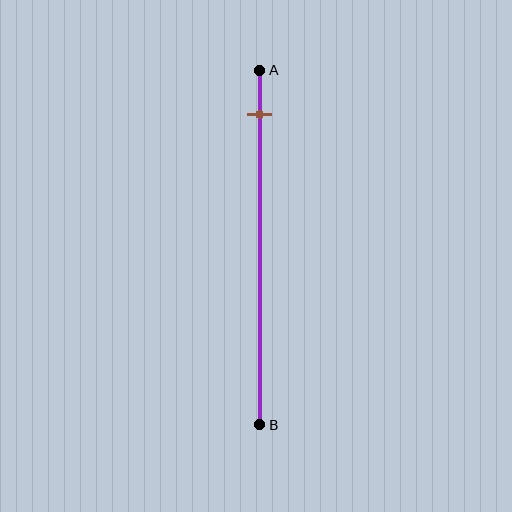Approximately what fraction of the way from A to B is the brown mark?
The brown mark is approximately 15% of the way from A to B.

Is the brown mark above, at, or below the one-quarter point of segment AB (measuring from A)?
The brown mark is above the one-quarter point of segment AB.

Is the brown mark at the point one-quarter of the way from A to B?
No, the mark is at about 15% from A, not at the 25% one-quarter point.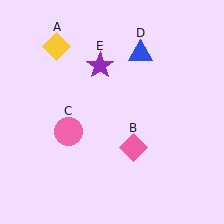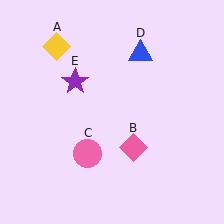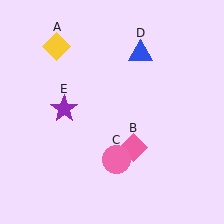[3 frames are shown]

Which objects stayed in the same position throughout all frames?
Yellow diamond (object A) and pink diamond (object B) and blue triangle (object D) remained stationary.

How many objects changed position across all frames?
2 objects changed position: pink circle (object C), purple star (object E).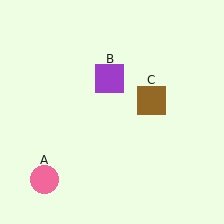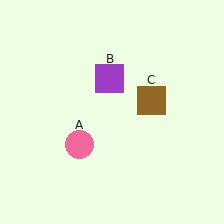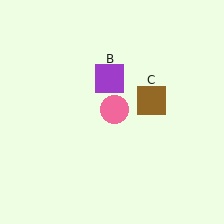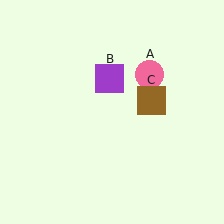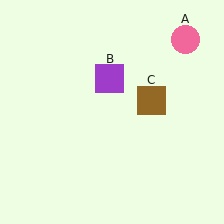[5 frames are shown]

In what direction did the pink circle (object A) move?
The pink circle (object A) moved up and to the right.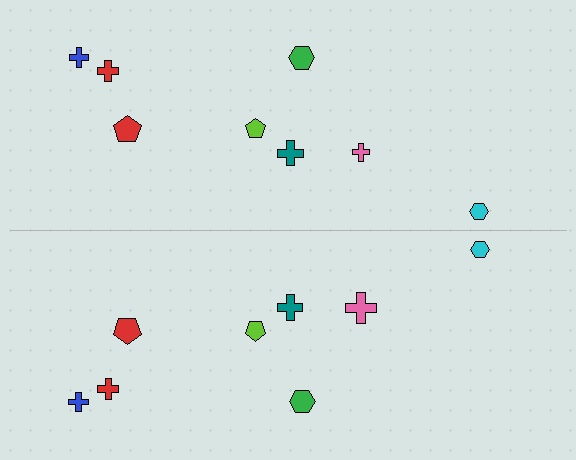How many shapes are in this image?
There are 16 shapes in this image.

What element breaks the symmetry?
The pink cross on the bottom side has a different size than its mirror counterpart.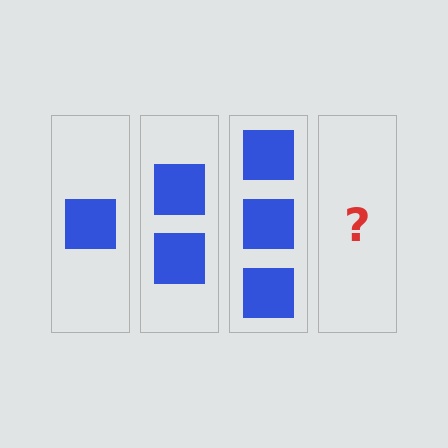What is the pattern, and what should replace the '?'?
The pattern is that each step adds one more square. The '?' should be 4 squares.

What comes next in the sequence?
The next element should be 4 squares.